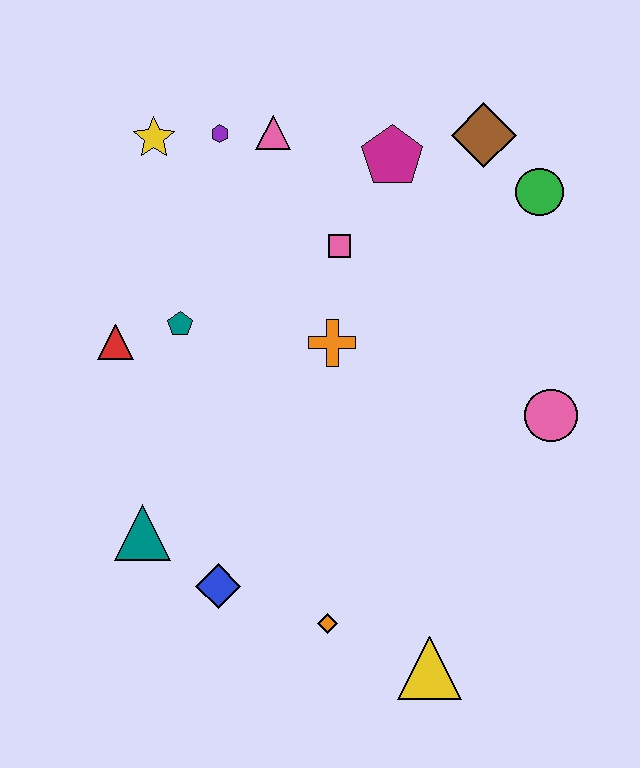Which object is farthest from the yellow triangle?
The yellow star is farthest from the yellow triangle.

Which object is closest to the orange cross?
The pink square is closest to the orange cross.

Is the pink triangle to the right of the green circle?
No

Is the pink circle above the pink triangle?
No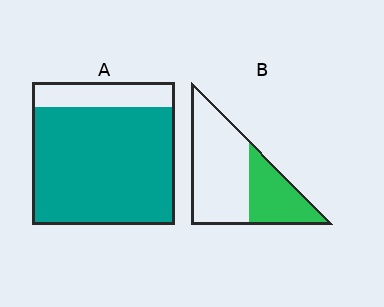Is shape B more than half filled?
No.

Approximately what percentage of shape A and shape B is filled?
A is approximately 85% and B is approximately 35%.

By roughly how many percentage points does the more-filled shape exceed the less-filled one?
By roughly 45 percentage points (A over B).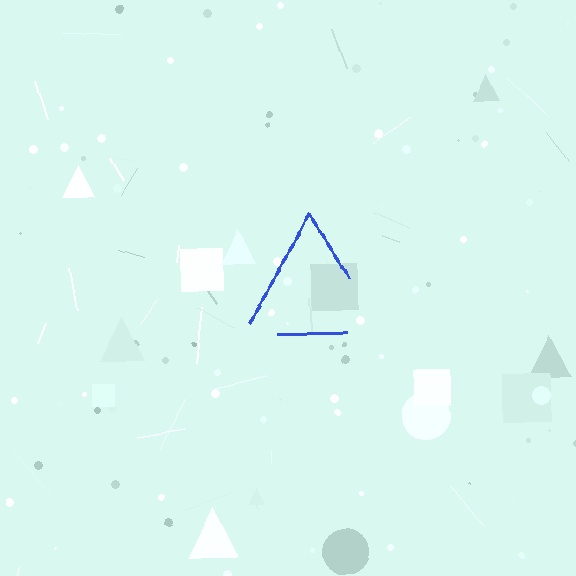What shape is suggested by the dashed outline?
The dashed outline suggests a triangle.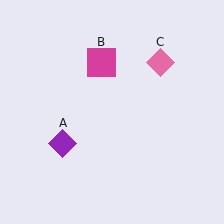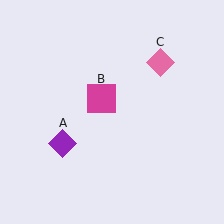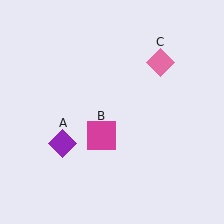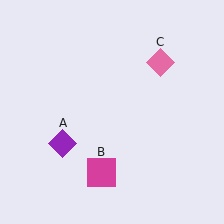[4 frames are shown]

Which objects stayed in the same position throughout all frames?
Purple diamond (object A) and pink diamond (object C) remained stationary.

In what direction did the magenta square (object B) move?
The magenta square (object B) moved down.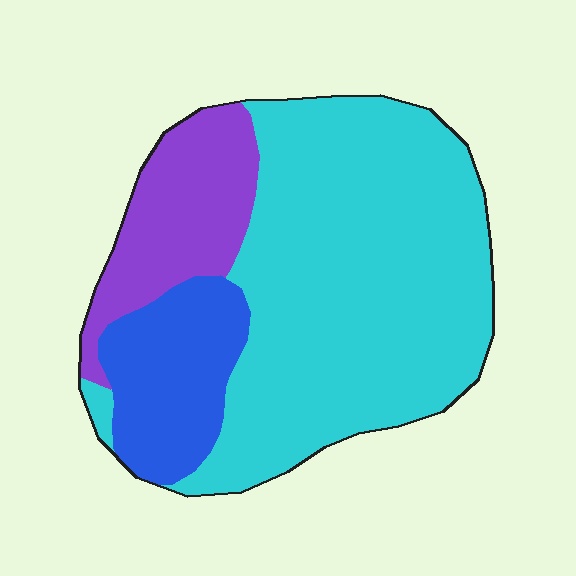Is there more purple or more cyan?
Cyan.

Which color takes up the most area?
Cyan, at roughly 65%.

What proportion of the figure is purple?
Purple takes up about one sixth (1/6) of the figure.